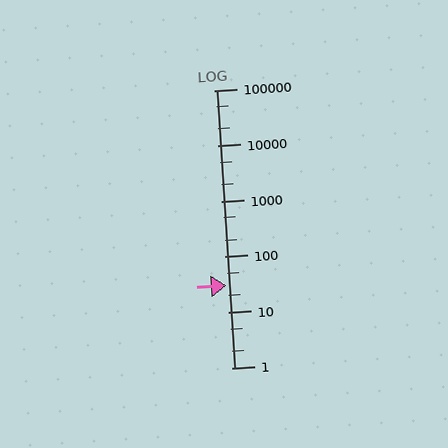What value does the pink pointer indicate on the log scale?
The pointer indicates approximately 30.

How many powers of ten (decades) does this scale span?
The scale spans 5 decades, from 1 to 100000.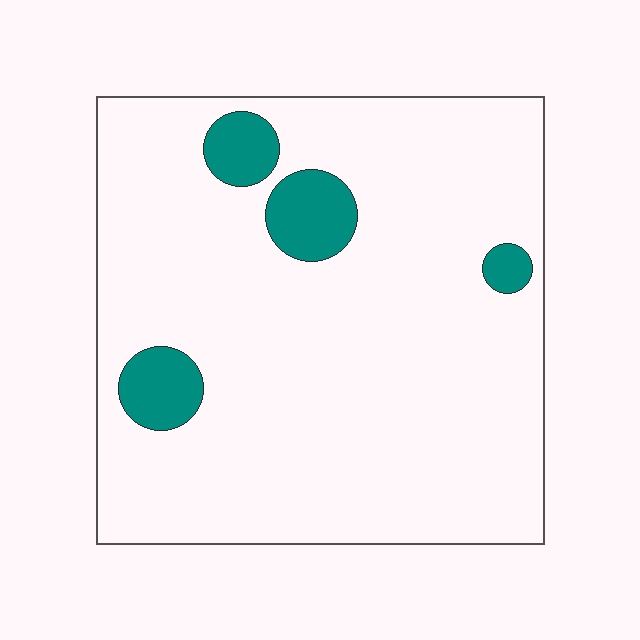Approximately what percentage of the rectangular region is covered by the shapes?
Approximately 10%.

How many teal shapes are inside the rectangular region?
4.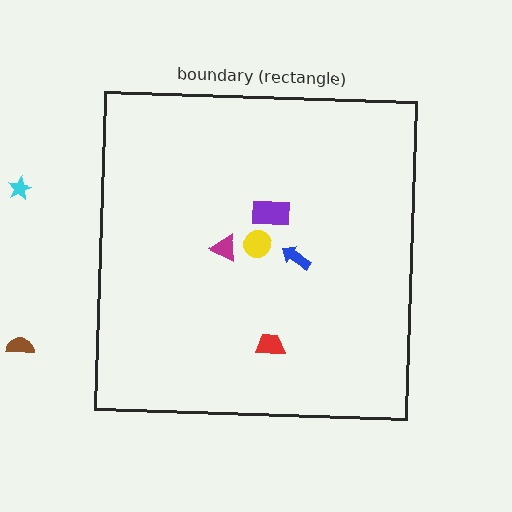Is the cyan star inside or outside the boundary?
Outside.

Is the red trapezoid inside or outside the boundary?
Inside.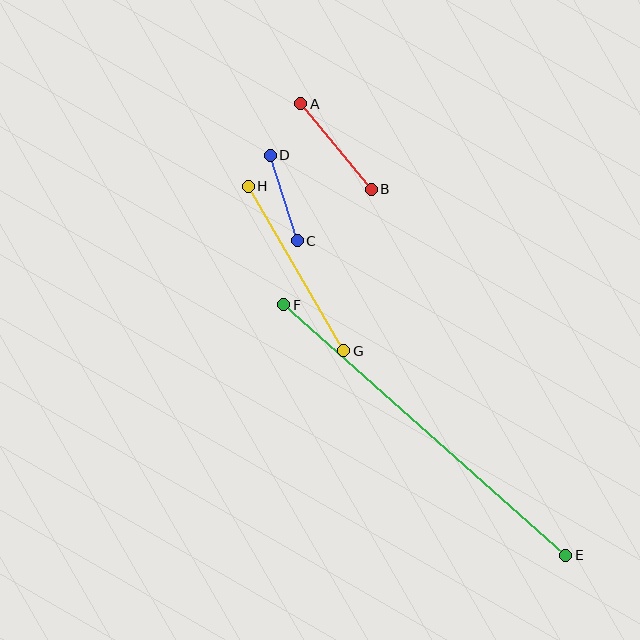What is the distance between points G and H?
The distance is approximately 190 pixels.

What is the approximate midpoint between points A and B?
The midpoint is at approximately (336, 146) pixels.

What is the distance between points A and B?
The distance is approximately 110 pixels.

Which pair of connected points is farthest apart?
Points E and F are farthest apart.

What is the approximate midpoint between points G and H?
The midpoint is at approximately (296, 269) pixels.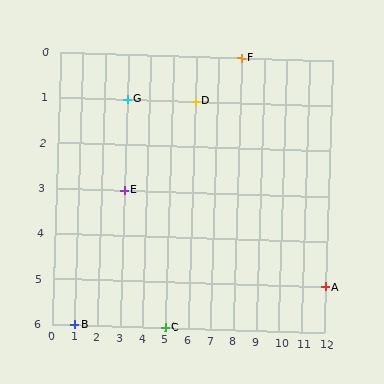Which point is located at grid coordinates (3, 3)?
Point E is at (3, 3).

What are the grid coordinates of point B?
Point B is at grid coordinates (1, 6).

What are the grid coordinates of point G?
Point G is at grid coordinates (3, 1).